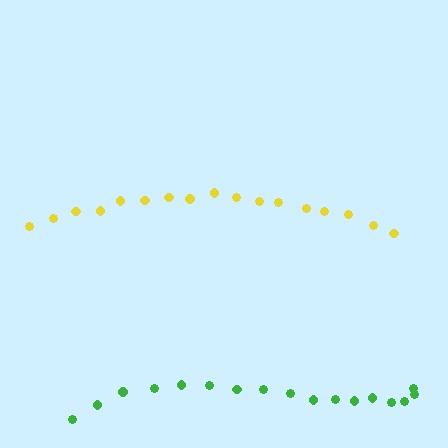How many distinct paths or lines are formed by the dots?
There are 2 distinct paths.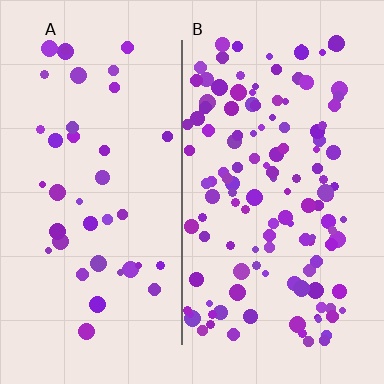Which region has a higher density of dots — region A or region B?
B (the right).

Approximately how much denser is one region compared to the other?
Approximately 3.3× — region B over region A.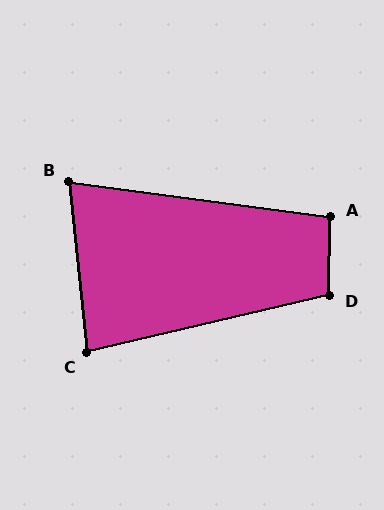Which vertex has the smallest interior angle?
B, at approximately 76 degrees.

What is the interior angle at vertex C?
Approximately 83 degrees (acute).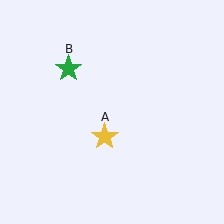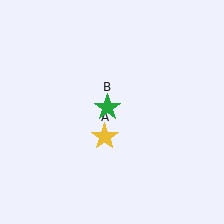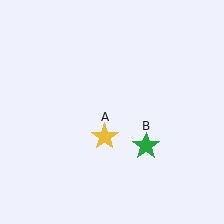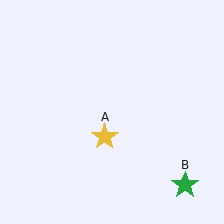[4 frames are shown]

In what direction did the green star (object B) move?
The green star (object B) moved down and to the right.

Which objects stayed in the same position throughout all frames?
Yellow star (object A) remained stationary.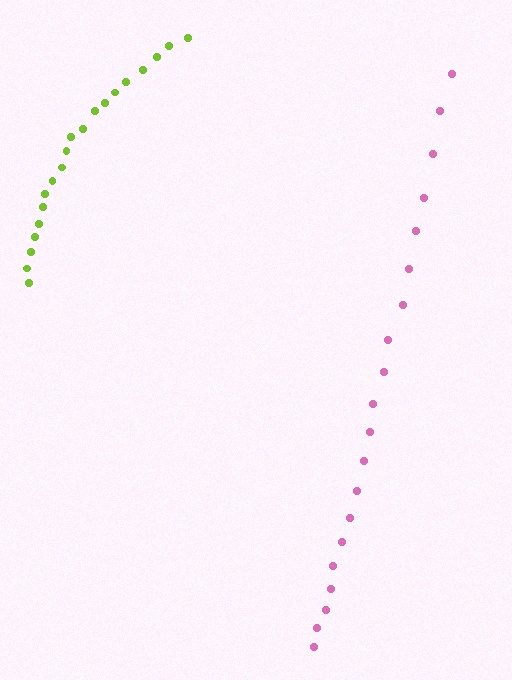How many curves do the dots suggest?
There are 2 distinct paths.